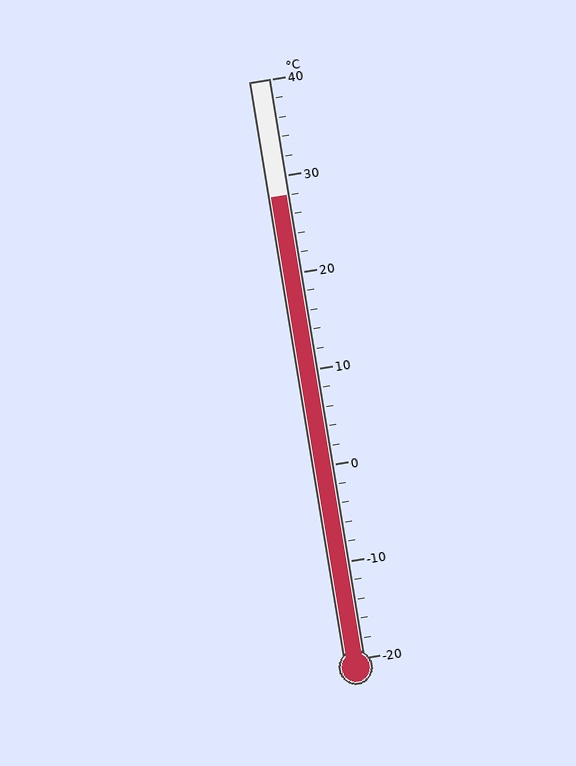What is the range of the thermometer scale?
The thermometer scale ranges from -20°C to 40°C.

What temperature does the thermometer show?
The thermometer shows approximately 28°C.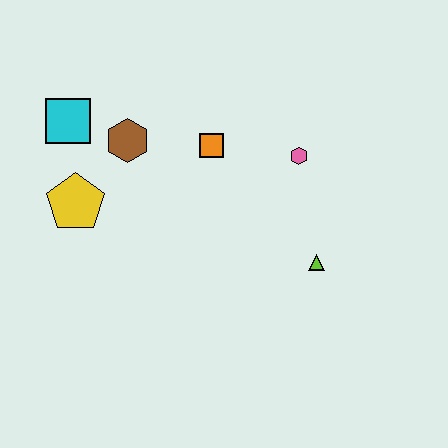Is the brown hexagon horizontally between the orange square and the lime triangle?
No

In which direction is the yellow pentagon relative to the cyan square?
The yellow pentagon is below the cyan square.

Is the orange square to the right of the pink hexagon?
No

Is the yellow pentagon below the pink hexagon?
Yes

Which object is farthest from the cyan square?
The lime triangle is farthest from the cyan square.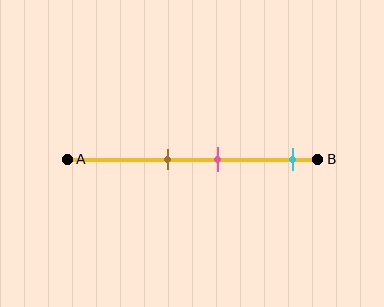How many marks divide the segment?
There are 3 marks dividing the segment.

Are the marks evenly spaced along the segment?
No, the marks are not evenly spaced.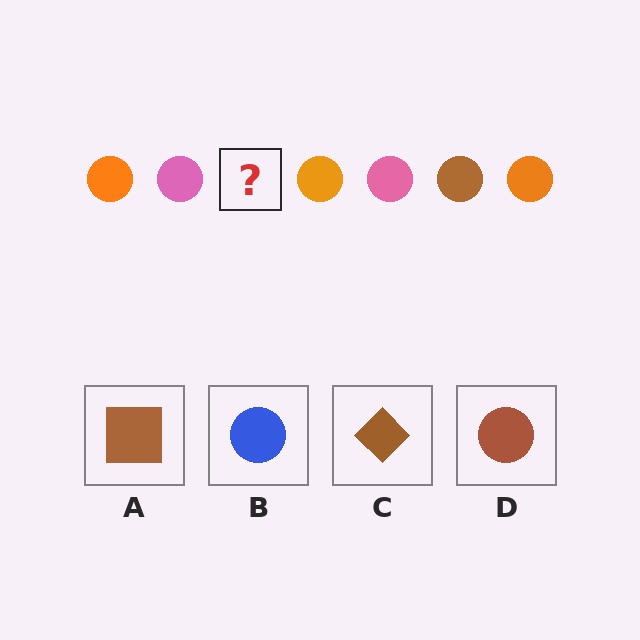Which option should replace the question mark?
Option D.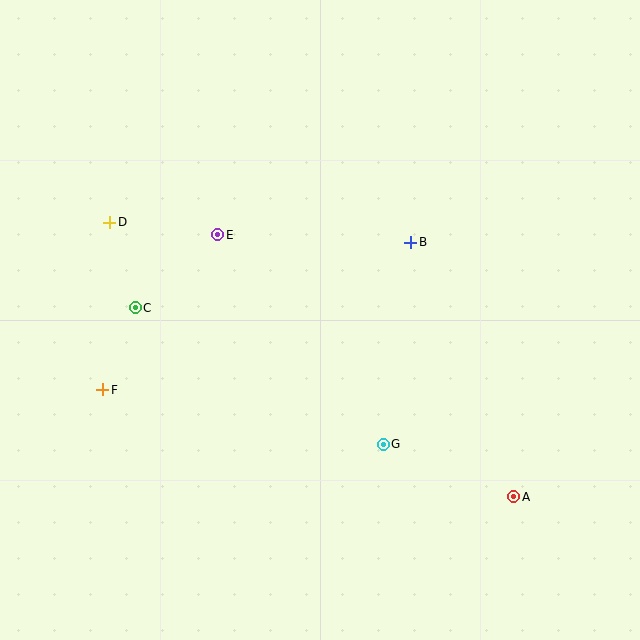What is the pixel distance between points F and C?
The distance between F and C is 88 pixels.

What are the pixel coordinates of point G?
Point G is at (383, 444).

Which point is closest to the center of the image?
Point B at (411, 242) is closest to the center.